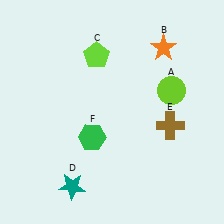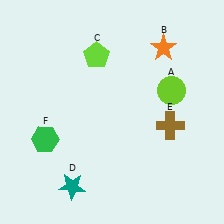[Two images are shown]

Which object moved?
The green hexagon (F) moved left.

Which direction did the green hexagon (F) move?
The green hexagon (F) moved left.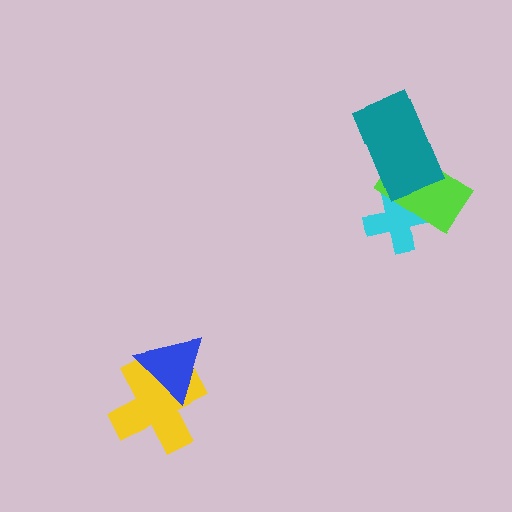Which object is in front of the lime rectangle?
The teal rectangle is in front of the lime rectangle.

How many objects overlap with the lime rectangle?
2 objects overlap with the lime rectangle.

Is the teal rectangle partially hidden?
No, no other shape covers it.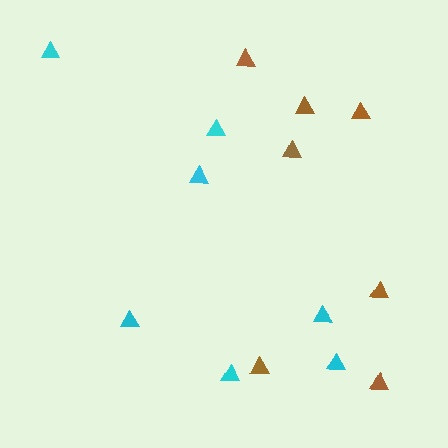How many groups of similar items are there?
There are 2 groups: one group of brown triangles (7) and one group of cyan triangles (7).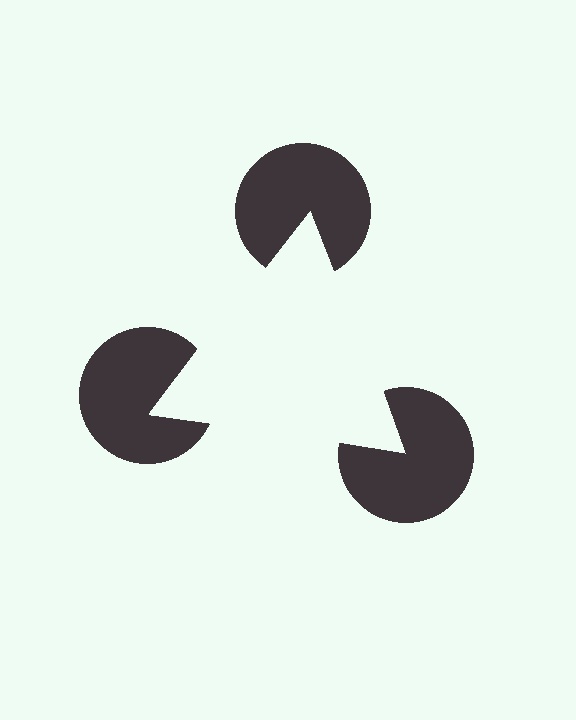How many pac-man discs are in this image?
There are 3 — one at each vertex of the illusory triangle.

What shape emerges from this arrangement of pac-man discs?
An illusory triangle — its edges are inferred from the aligned wedge cuts in the pac-man discs, not physically drawn.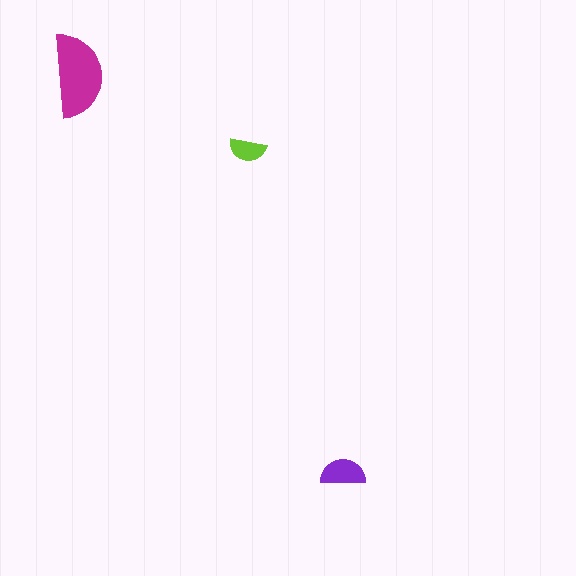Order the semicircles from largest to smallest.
the magenta one, the purple one, the lime one.